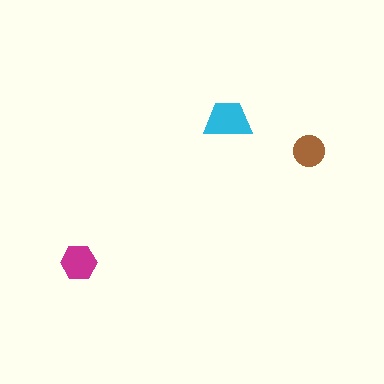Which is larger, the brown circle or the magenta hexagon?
The magenta hexagon.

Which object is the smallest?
The brown circle.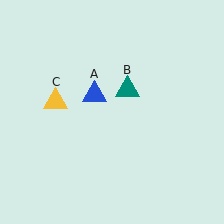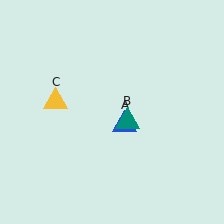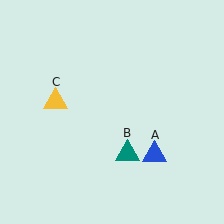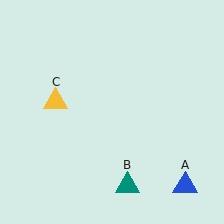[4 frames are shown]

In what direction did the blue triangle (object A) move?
The blue triangle (object A) moved down and to the right.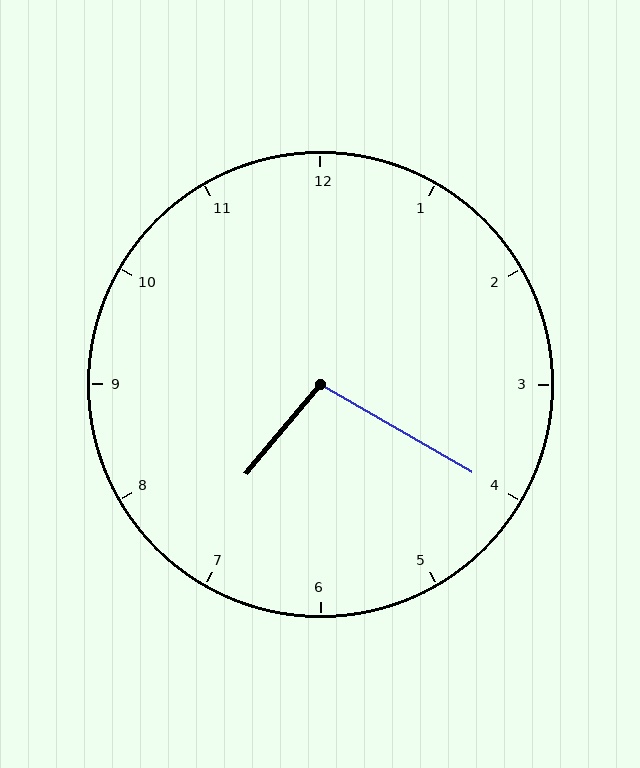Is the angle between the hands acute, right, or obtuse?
It is obtuse.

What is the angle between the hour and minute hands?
Approximately 100 degrees.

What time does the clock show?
7:20.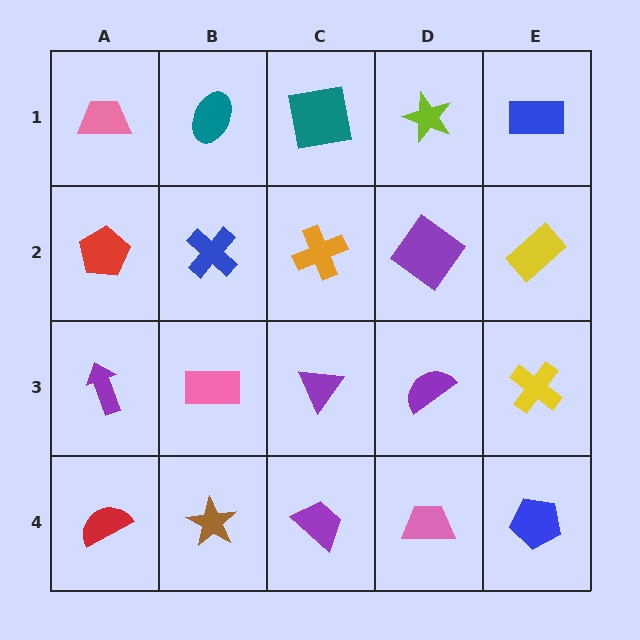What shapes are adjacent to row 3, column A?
A red pentagon (row 2, column A), a red semicircle (row 4, column A), a pink rectangle (row 3, column B).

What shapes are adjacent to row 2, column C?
A teal square (row 1, column C), a purple triangle (row 3, column C), a blue cross (row 2, column B), a purple diamond (row 2, column D).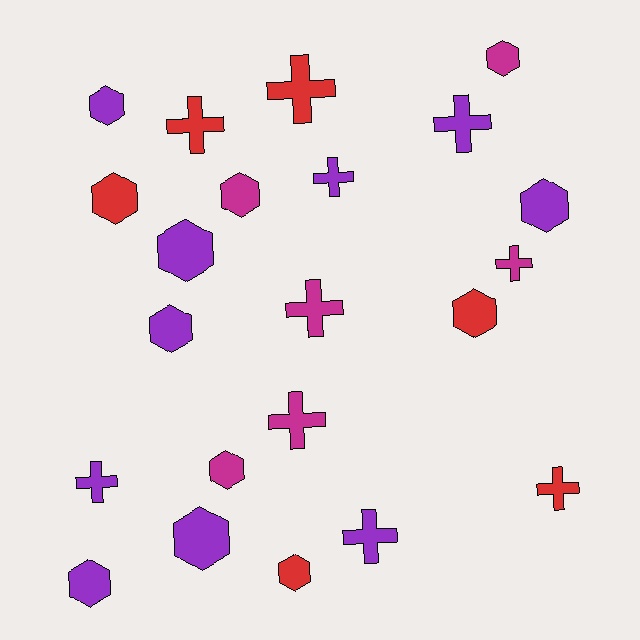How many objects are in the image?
There are 22 objects.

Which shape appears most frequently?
Hexagon, with 12 objects.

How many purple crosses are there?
There are 4 purple crosses.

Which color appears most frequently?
Purple, with 10 objects.